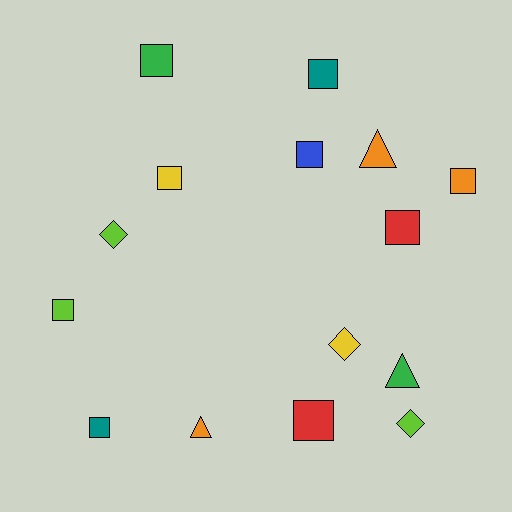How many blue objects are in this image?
There is 1 blue object.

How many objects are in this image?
There are 15 objects.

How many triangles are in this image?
There are 3 triangles.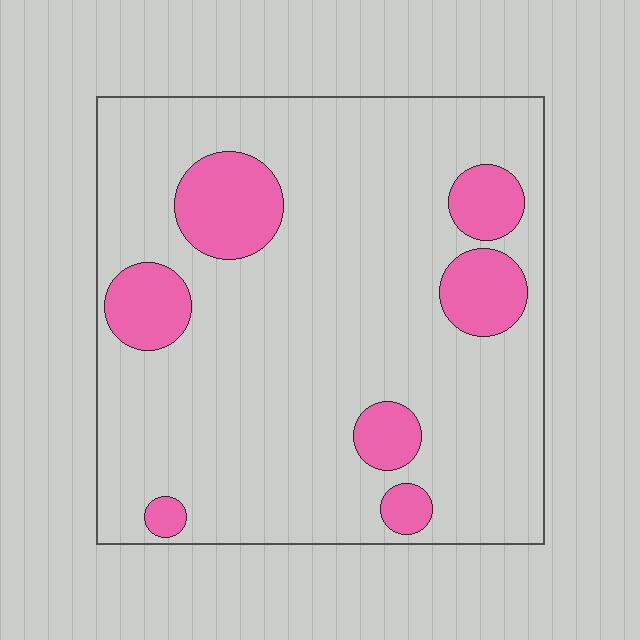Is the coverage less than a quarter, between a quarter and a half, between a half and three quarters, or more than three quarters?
Less than a quarter.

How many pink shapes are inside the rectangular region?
7.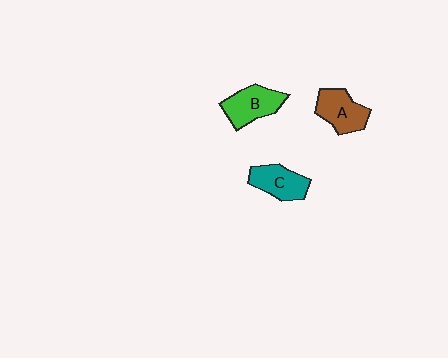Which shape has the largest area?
Shape B (green).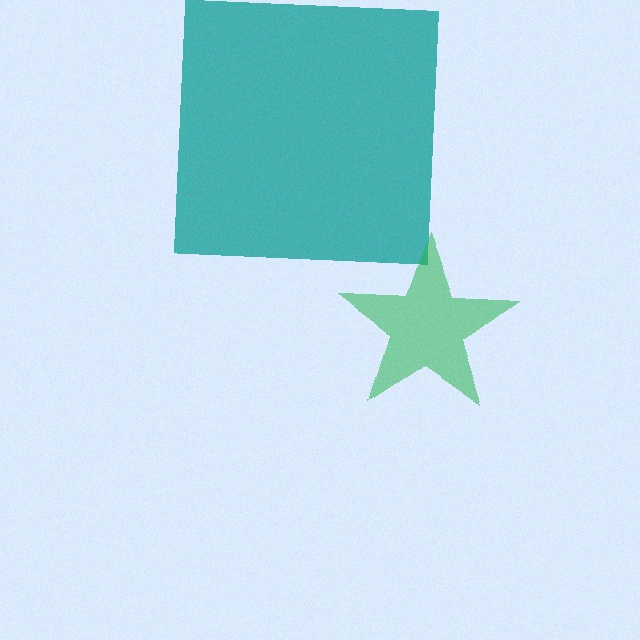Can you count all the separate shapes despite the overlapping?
Yes, there are 2 separate shapes.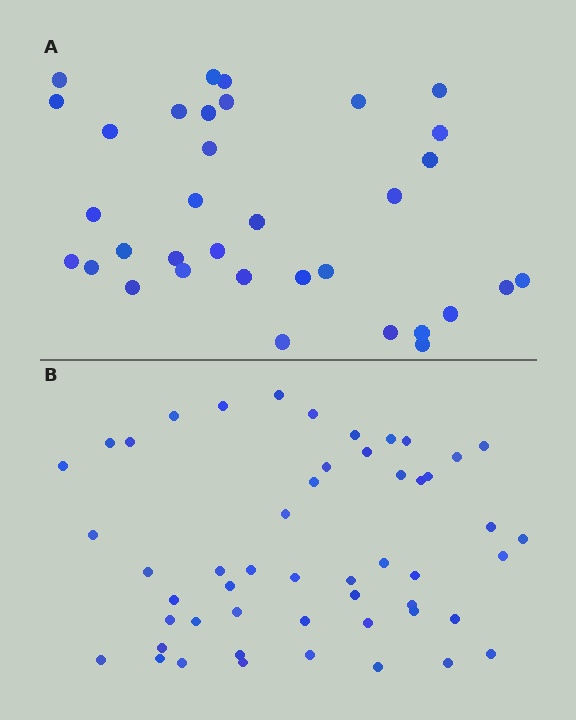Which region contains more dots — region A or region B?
Region B (the bottom region) has more dots.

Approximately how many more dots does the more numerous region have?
Region B has approximately 15 more dots than region A.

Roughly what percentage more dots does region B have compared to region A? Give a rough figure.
About 50% more.